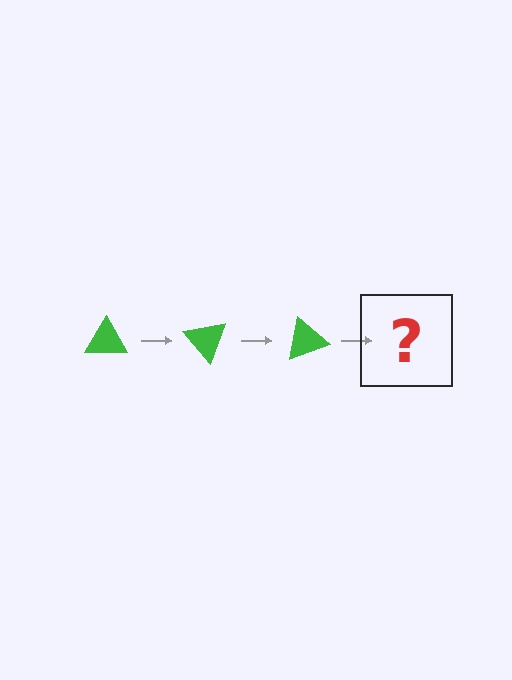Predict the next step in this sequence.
The next step is a green triangle rotated 150 degrees.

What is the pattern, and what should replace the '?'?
The pattern is that the triangle rotates 50 degrees each step. The '?' should be a green triangle rotated 150 degrees.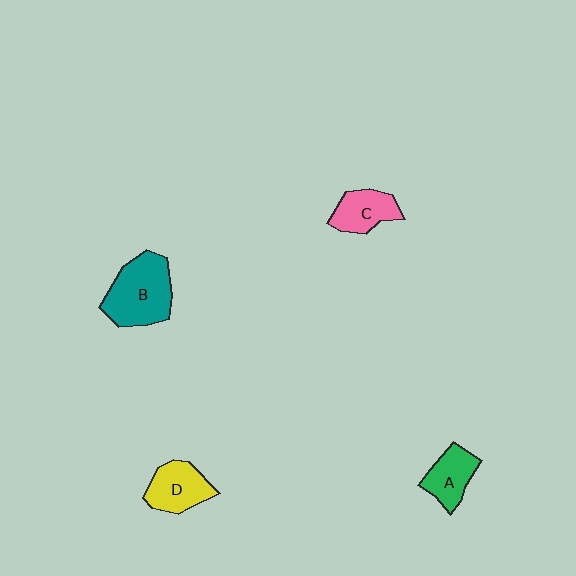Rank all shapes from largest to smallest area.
From largest to smallest: B (teal), D (yellow), C (pink), A (green).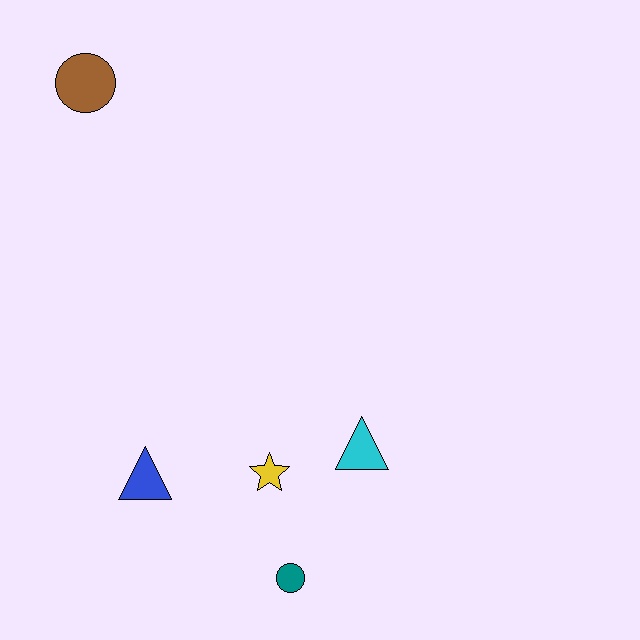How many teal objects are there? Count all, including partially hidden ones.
There is 1 teal object.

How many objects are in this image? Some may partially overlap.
There are 5 objects.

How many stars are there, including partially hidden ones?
There is 1 star.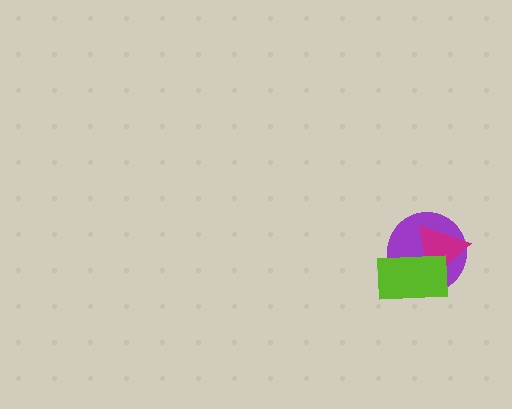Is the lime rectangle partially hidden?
No, no other shape covers it.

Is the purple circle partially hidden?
Yes, it is partially covered by another shape.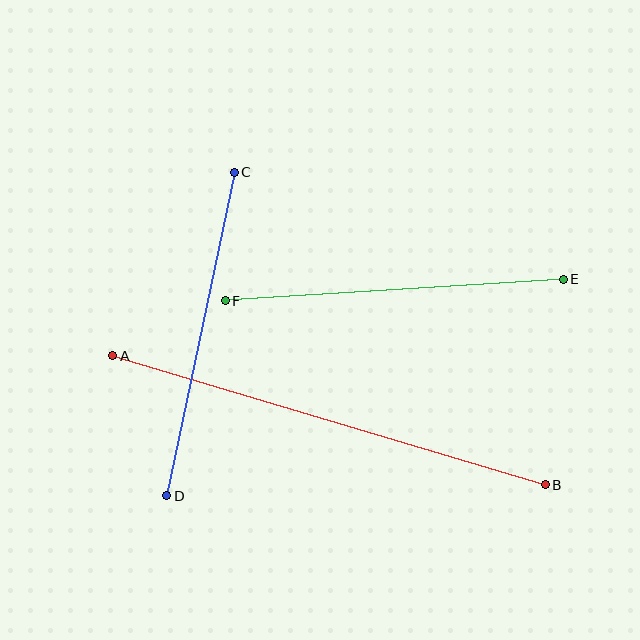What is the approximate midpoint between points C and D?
The midpoint is at approximately (200, 334) pixels.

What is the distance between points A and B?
The distance is approximately 451 pixels.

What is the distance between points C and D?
The distance is approximately 330 pixels.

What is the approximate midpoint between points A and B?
The midpoint is at approximately (329, 420) pixels.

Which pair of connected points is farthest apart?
Points A and B are farthest apart.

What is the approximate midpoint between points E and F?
The midpoint is at approximately (394, 290) pixels.